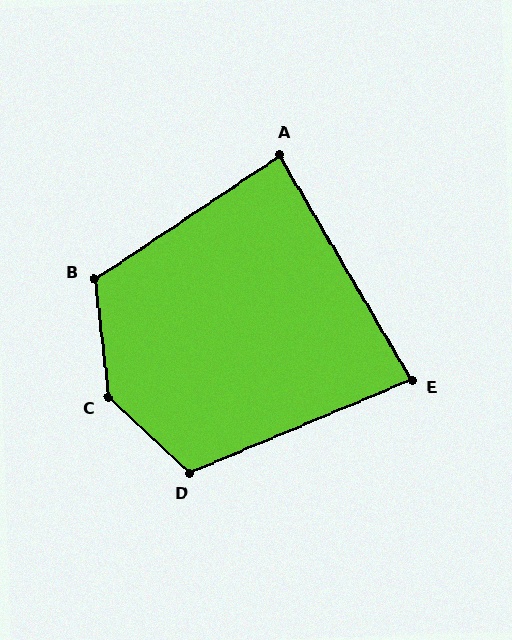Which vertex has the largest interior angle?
C, at approximately 140 degrees.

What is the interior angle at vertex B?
Approximately 117 degrees (obtuse).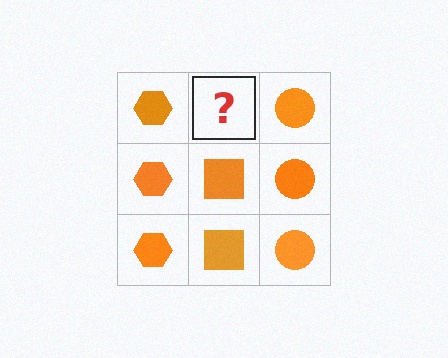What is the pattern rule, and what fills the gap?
The rule is that each column has a consistent shape. The gap should be filled with an orange square.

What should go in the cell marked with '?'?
The missing cell should contain an orange square.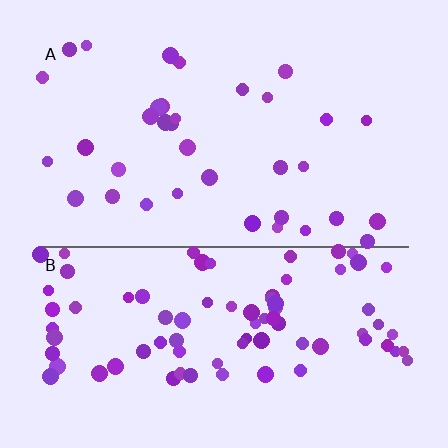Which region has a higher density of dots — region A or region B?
B (the bottom).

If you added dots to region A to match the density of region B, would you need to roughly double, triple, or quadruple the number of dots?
Approximately double.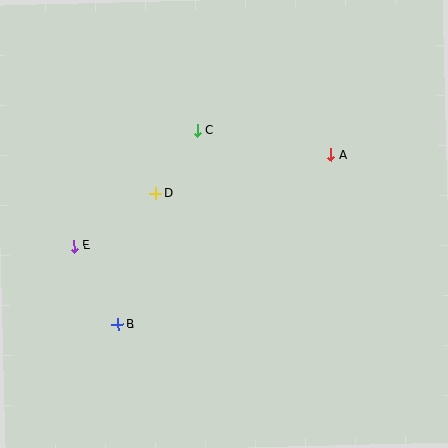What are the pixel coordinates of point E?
Point E is at (74, 246).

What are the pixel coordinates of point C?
Point C is at (197, 131).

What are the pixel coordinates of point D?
Point D is at (156, 193).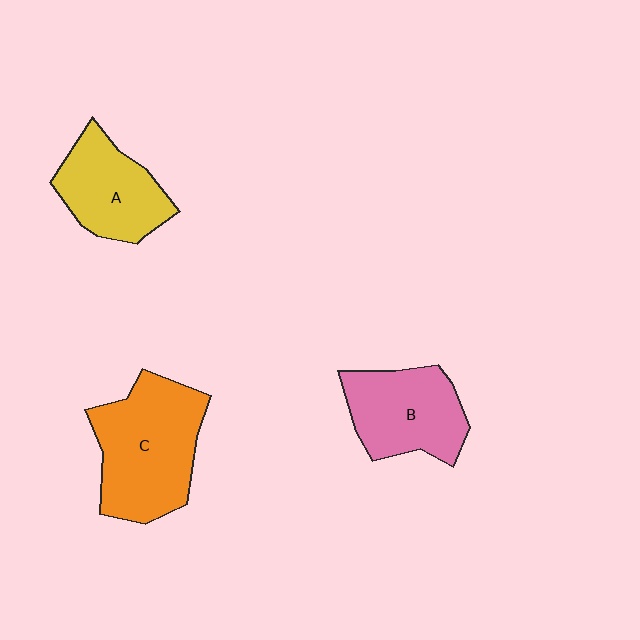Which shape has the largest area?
Shape C (orange).